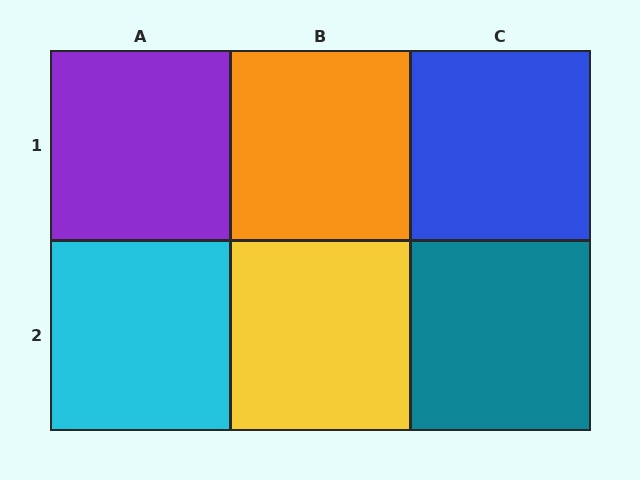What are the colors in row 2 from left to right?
Cyan, yellow, teal.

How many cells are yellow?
1 cell is yellow.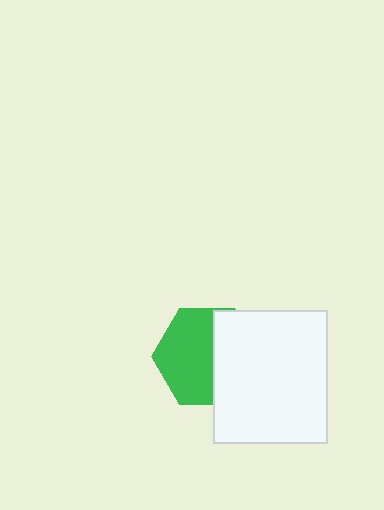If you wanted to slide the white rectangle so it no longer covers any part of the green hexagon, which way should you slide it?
Slide it right — that is the most direct way to separate the two shapes.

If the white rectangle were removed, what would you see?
You would see the complete green hexagon.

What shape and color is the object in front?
The object in front is a white rectangle.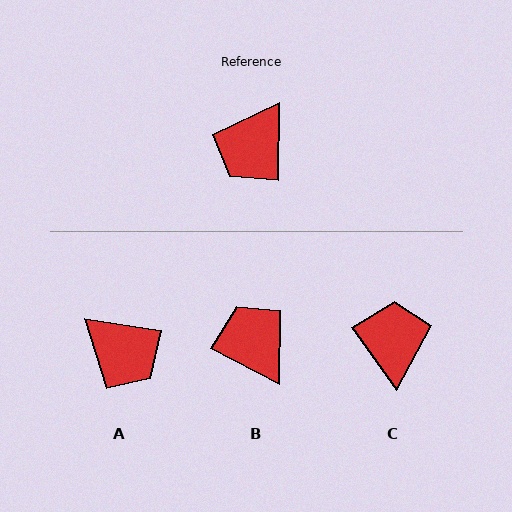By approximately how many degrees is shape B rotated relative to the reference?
Approximately 117 degrees clockwise.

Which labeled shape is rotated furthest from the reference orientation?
C, about 144 degrees away.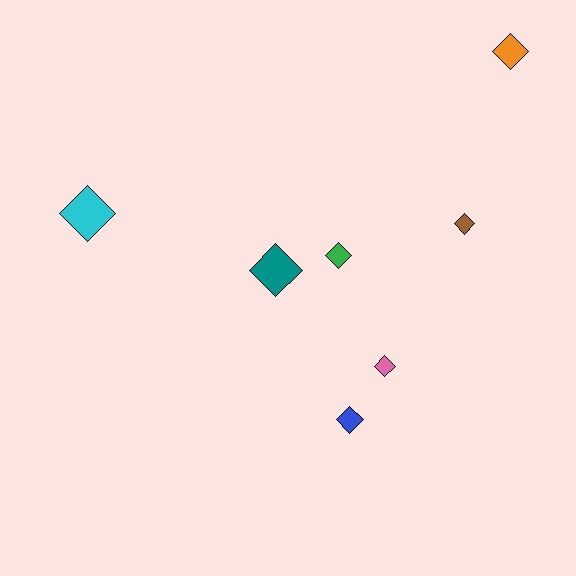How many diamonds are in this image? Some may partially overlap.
There are 7 diamonds.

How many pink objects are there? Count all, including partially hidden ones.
There is 1 pink object.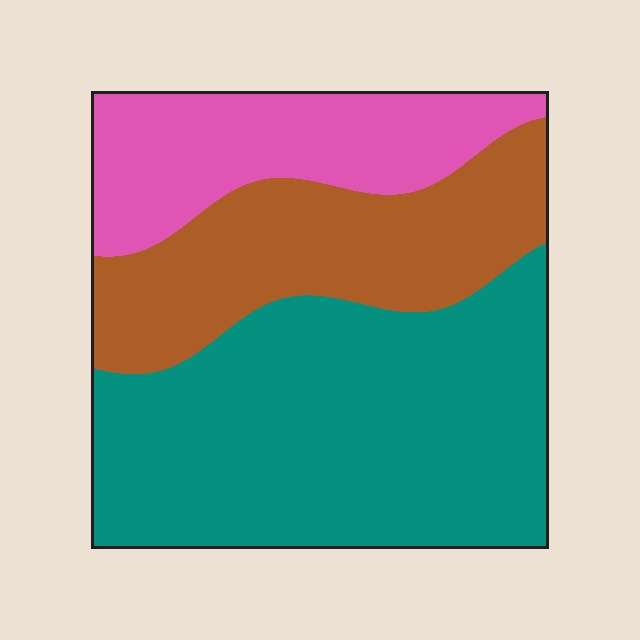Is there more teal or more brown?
Teal.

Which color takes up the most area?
Teal, at roughly 50%.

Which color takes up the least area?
Pink, at roughly 20%.